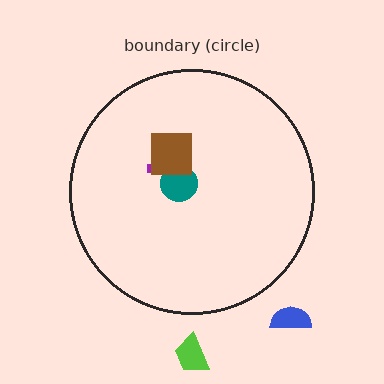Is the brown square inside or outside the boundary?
Inside.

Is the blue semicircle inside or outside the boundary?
Outside.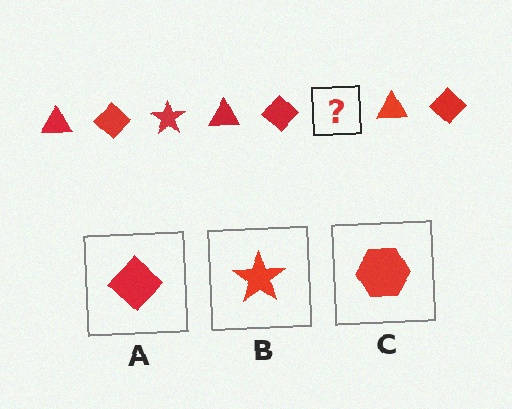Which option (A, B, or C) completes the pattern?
B.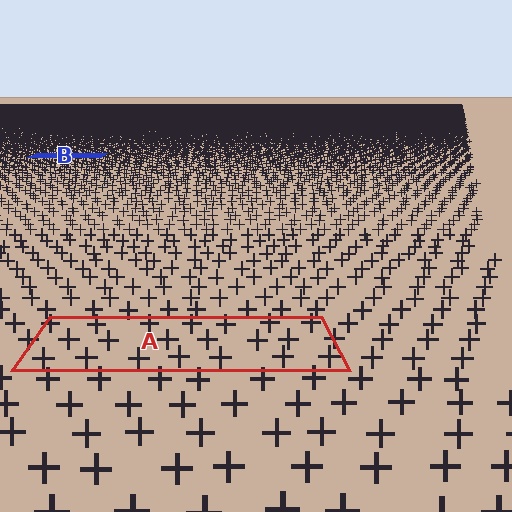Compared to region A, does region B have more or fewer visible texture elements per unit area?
Region B has more texture elements per unit area — they are packed more densely because it is farther away.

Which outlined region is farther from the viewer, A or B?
Region B is farther from the viewer — the texture elements inside it appear smaller and more densely packed.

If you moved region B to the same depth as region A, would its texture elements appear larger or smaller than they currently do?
They would appear larger. At a closer depth, the same texture elements are projected at a bigger on-screen size.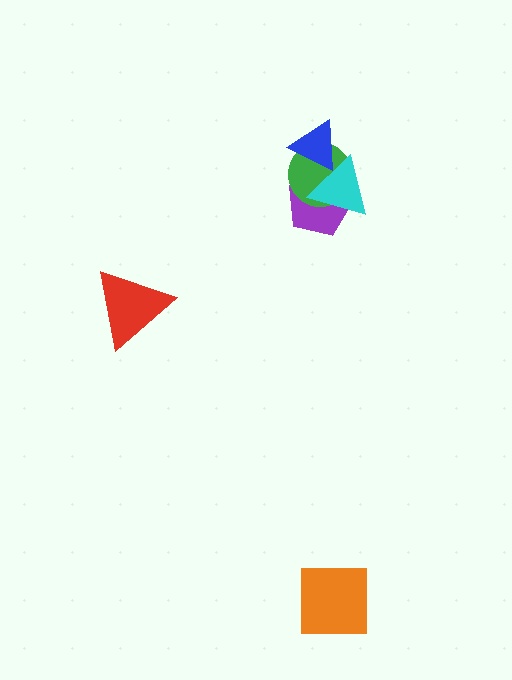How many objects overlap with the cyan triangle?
3 objects overlap with the cyan triangle.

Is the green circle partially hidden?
Yes, it is partially covered by another shape.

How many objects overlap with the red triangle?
0 objects overlap with the red triangle.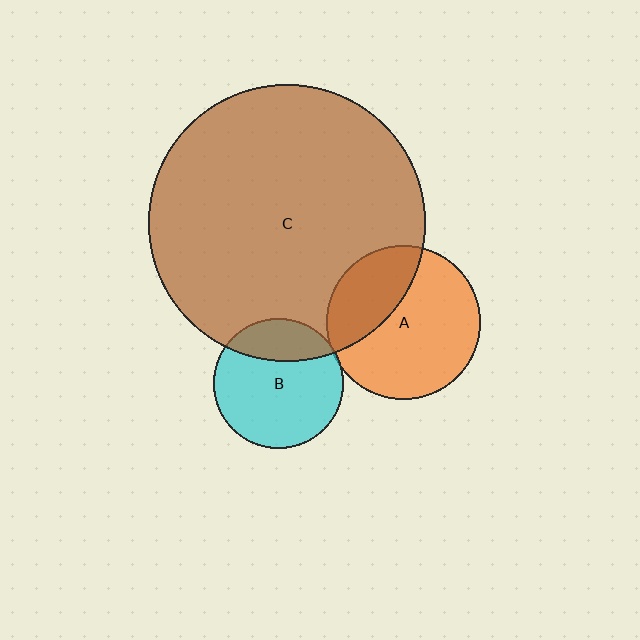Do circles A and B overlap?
Yes.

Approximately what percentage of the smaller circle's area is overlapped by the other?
Approximately 5%.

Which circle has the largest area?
Circle C (brown).